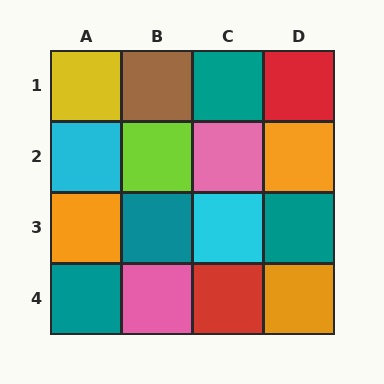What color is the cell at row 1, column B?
Brown.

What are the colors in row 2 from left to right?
Cyan, lime, pink, orange.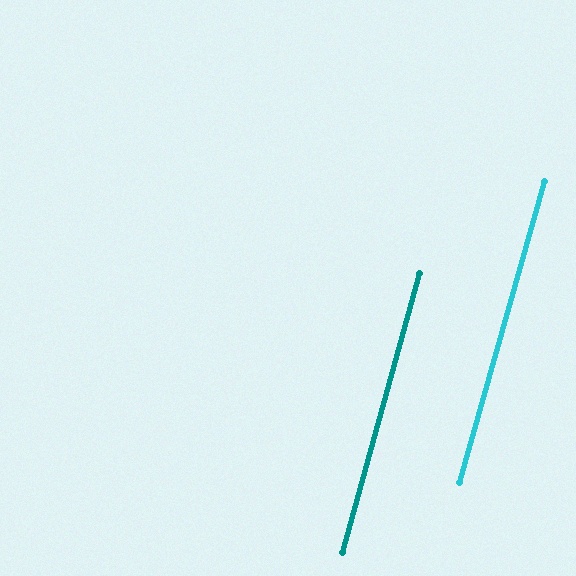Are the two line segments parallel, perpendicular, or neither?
Parallel — their directions differ by only 0.3°.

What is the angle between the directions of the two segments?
Approximately 0 degrees.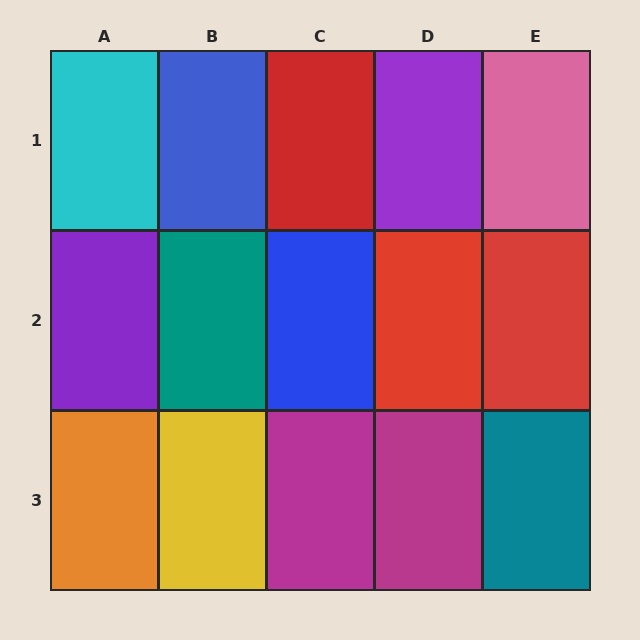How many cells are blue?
2 cells are blue.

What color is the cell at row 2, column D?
Red.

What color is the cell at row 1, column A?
Cyan.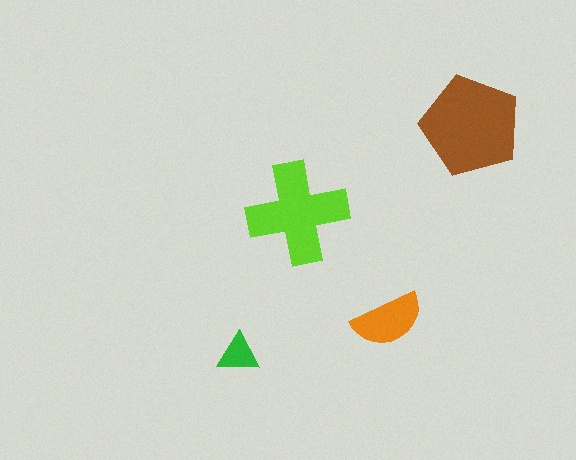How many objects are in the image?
There are 4 objects in the image.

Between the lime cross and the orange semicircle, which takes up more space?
The lime cross.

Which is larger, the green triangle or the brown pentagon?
The brown pentagon.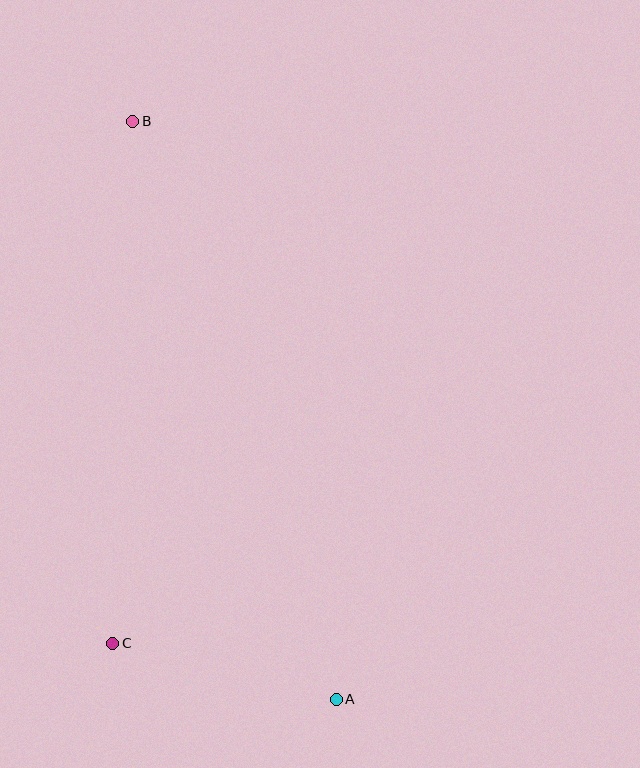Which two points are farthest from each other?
Points A and B are farthest from each other.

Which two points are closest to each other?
Points A and C are closest to each other.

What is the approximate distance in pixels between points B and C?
The distance between B and C is approximately 522 pixels.